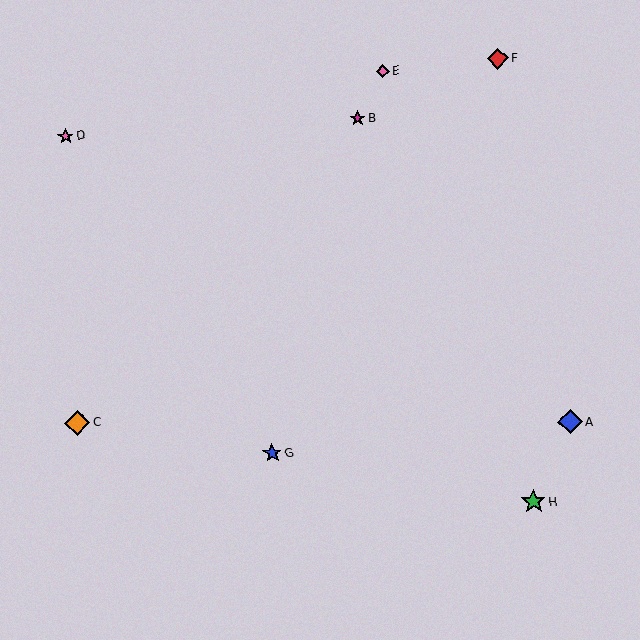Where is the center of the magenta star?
The center of the magenta star is at (358, 119).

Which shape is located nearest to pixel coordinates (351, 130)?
The magenta star (labeled B) at (358, 119) is nearest to that location.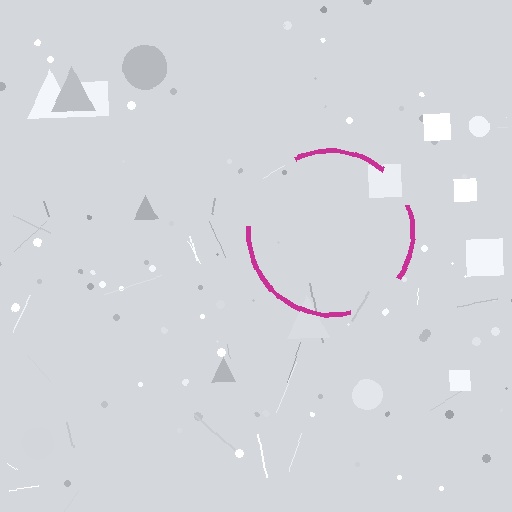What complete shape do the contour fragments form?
The contour fragments form a circle.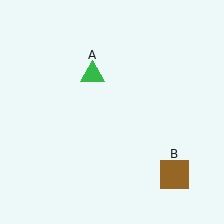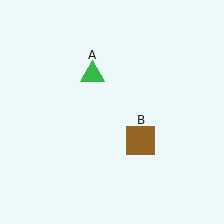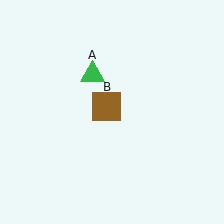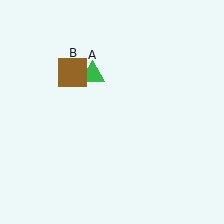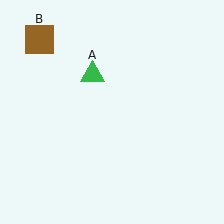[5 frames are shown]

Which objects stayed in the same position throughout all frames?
Green triangle (object A) remained stationary.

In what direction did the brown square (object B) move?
The brown square (object B) moved up and to the left.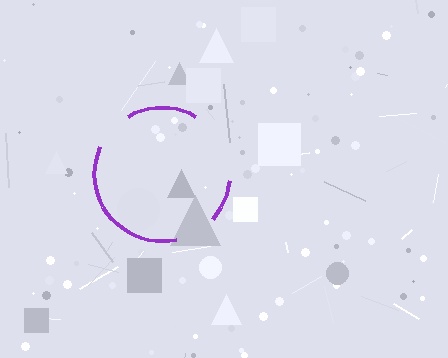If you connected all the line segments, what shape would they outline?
They would outline a circle.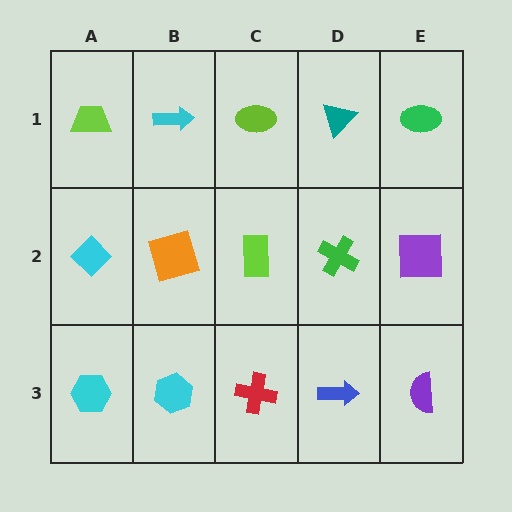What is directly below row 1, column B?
An orange square.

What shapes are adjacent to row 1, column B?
An orange square (row 2, column B), a lime trapezoid (row 1, column A), a lime ellipse (row 1, column C).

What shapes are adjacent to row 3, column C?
A lime rectangle (row 2, column C), a cyan hexagon (row 3, column B), a blue arrow (row 3, column D).